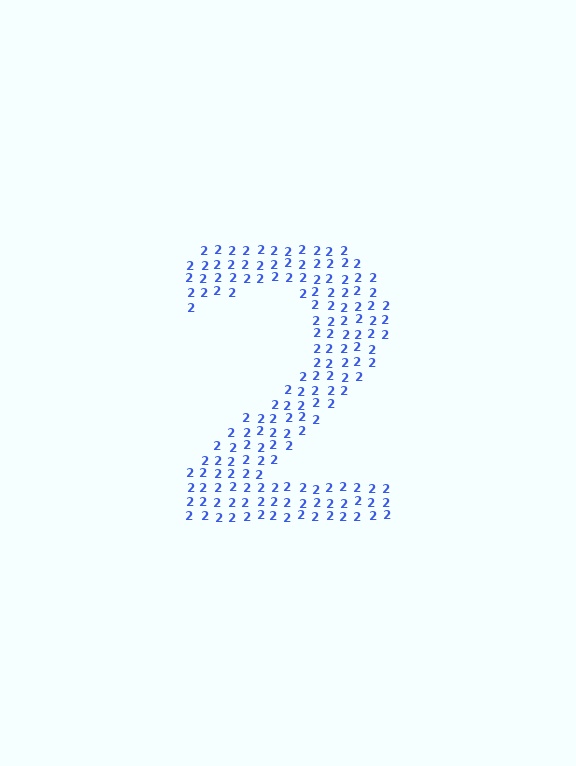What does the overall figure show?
The overall figure shows the digit 2.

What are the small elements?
The small elements are digit 2's.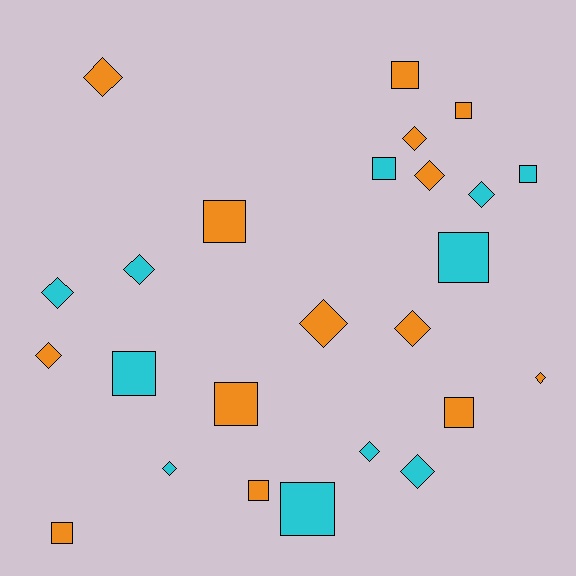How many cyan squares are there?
There are 5 cyan squares.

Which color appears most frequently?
Orange, with 14 objects.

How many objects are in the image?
There are 25 objects.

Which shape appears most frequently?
Diamond, with 13 objects.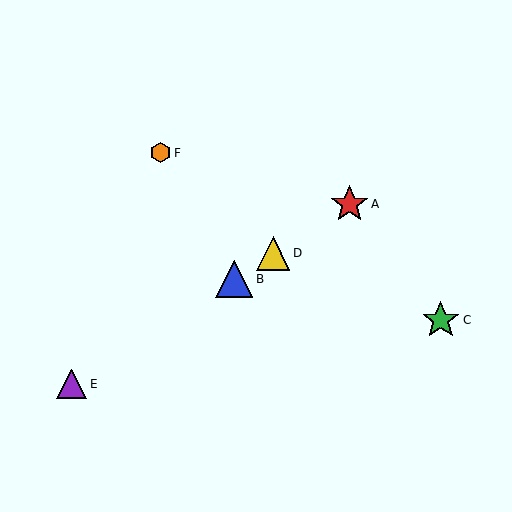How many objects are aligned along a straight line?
4 objects (A, B, D, E) are aligned along a straight line.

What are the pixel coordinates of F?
Object F is at (161, 153).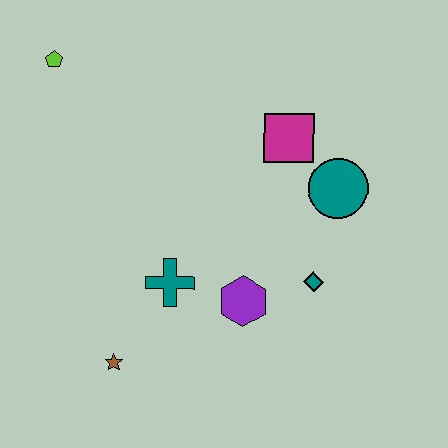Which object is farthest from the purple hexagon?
The lime pentagon is farthest from the purple hexagon.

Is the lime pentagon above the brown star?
Yes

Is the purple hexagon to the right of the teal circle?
No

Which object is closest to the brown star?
The teal cross is closest to the brown star.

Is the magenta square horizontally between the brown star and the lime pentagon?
No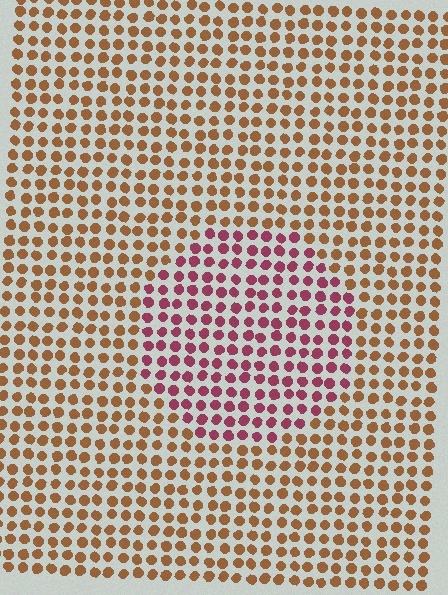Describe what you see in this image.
The image is filled with small brown elements in a uniform arrangement. A circle-shaped region is visible where the elements are tinted to a slightly different hue, forming a subtle color boundary.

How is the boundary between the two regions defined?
The boundary is defined purely by a slight shift in hue (about 49 degrees). Spacing, size, and orientation are identical on both sides.